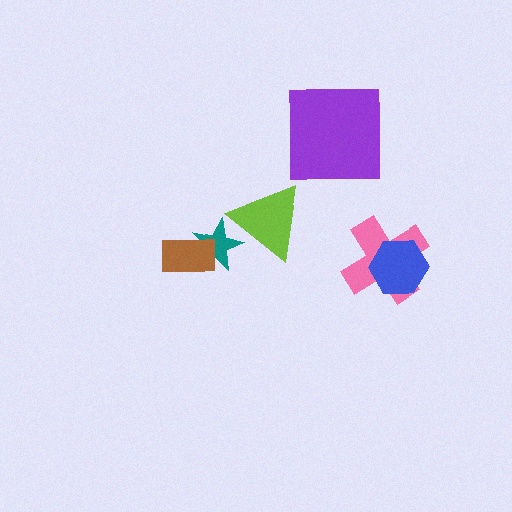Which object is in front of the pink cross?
The blue hexagon is in front of the pink cross.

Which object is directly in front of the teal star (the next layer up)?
The brown rectangle is directly in front of the teal star.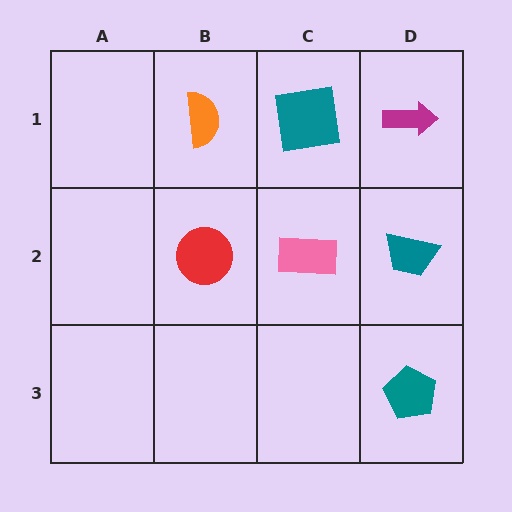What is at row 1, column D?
A magenta arrow.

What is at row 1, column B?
An orange semicircle.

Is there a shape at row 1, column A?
No, that cell is empty.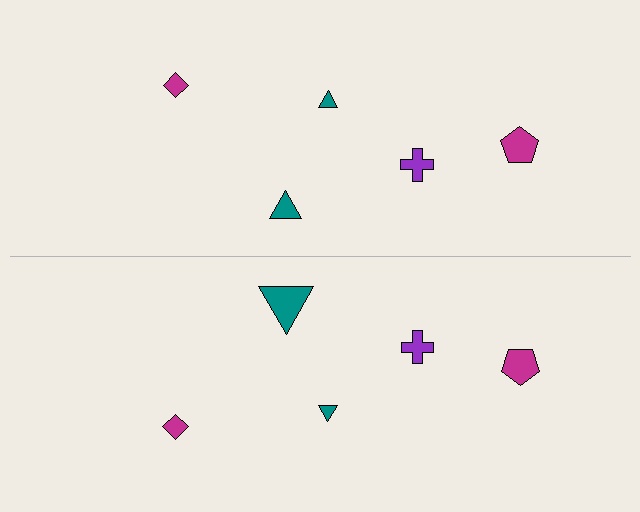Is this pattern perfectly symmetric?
No, the pattern is not perfectly symmetric. The teal triangle on the bottom side has a different size than its mirror counterpart.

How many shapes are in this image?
There are 10 shapes in this image.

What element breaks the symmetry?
The teal triangle on the bottom side has a different size than its mirror counterpart.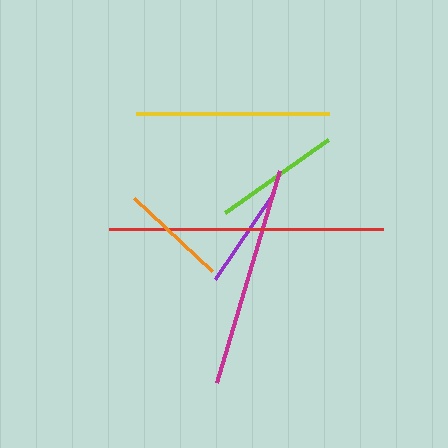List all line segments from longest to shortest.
From longest to shortest: red, magenta, yellow, lime, orange, purple.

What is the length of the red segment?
The red segment is approximately 274 pixels long.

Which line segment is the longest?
The red line is the longest at approximately 274 pixels.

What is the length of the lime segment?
The lime segment is approximately 126 pixels long.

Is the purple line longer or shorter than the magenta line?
The magenta line is longer than the purple line.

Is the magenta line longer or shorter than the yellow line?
The magenta line is longer than the yellow line.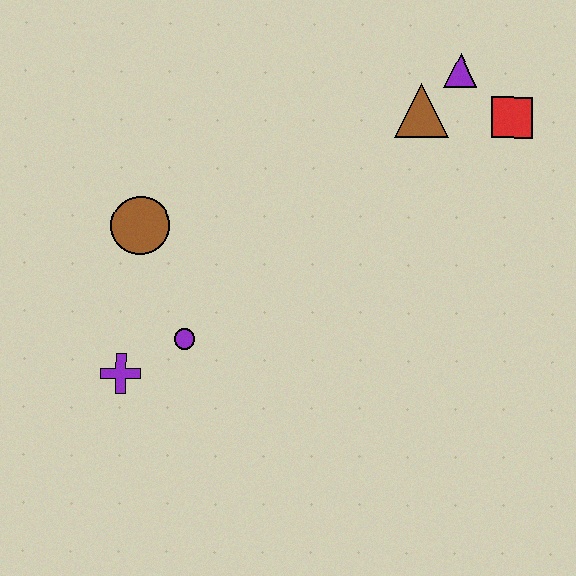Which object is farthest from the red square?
The purple cross is farthest from the red square.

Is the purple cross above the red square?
No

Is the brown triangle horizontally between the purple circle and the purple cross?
No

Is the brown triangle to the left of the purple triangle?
Yes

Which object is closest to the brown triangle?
The purple triangle is closest to the brown triangle.